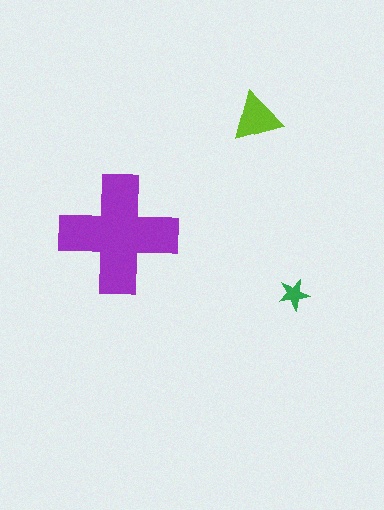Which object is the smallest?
The green star.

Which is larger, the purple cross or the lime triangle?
The purple cross.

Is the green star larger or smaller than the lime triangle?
Smaller.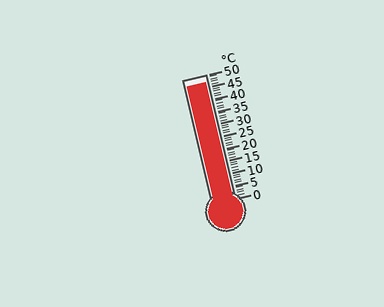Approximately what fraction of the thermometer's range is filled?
The thermometer is filled to approximately 95% of its range.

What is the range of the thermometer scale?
The thermometer scale ranges from 0°C to 50°C.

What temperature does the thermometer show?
The thermometer shows approximately 47°C.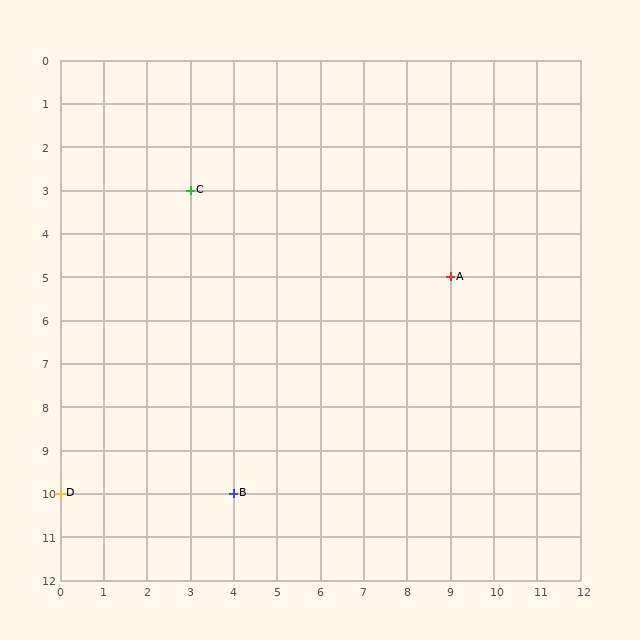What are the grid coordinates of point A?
Point A is at grid coordinates (9, 5).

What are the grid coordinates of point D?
Point D is at grid coordinates (0, 10).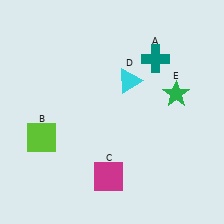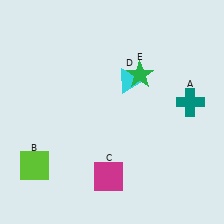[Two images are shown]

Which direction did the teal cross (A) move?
The teal cross (A) moved down.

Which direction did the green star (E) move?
The green star (E) moved left.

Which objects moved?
The objects that moved are: the teal cross (A), the lime square (B), the green star (E).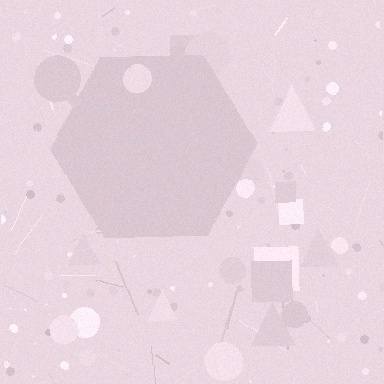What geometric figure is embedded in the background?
A hexagon is embedded in the background.